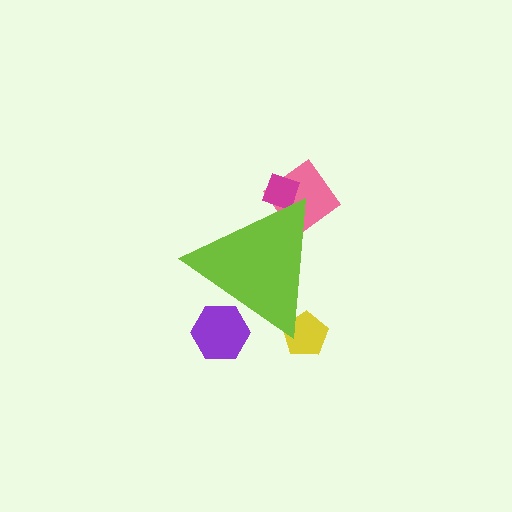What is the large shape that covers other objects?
A lime triangle.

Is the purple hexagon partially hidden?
Yes, the purple hexagon is partially hidden behind the lime triangle.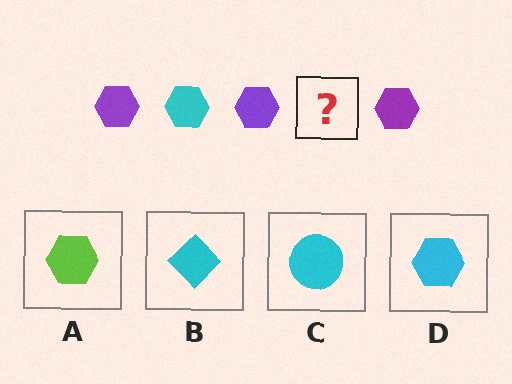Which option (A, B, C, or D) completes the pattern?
D.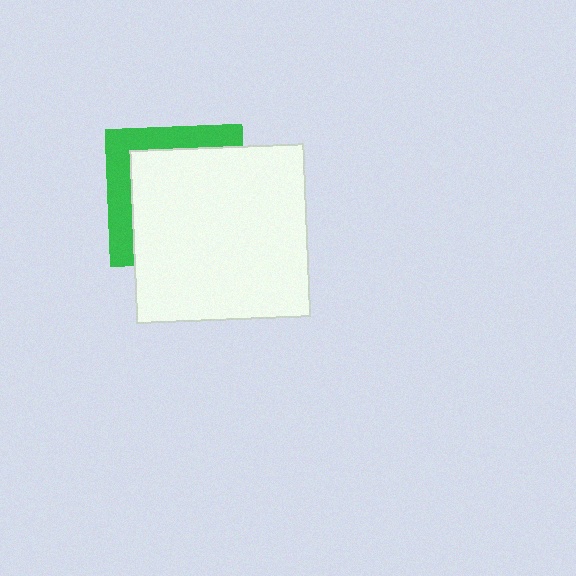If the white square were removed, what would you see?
You would see the complete green square.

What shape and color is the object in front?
The object in front is a white square.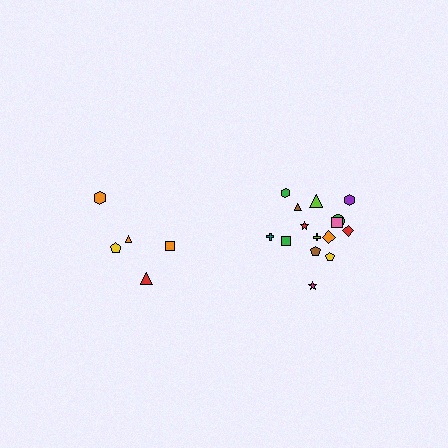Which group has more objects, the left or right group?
The right group.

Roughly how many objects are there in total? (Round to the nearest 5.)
Roughly 20 objects in total.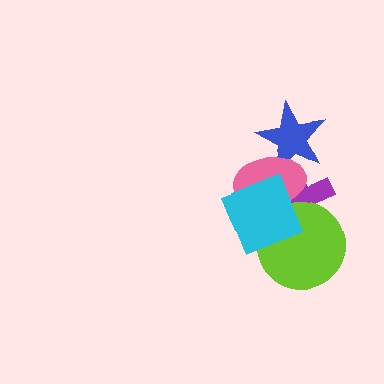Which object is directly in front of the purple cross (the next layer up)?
The blue star is directly in front of the purple cross.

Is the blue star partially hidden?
Yes, it is partially covered by another shape.